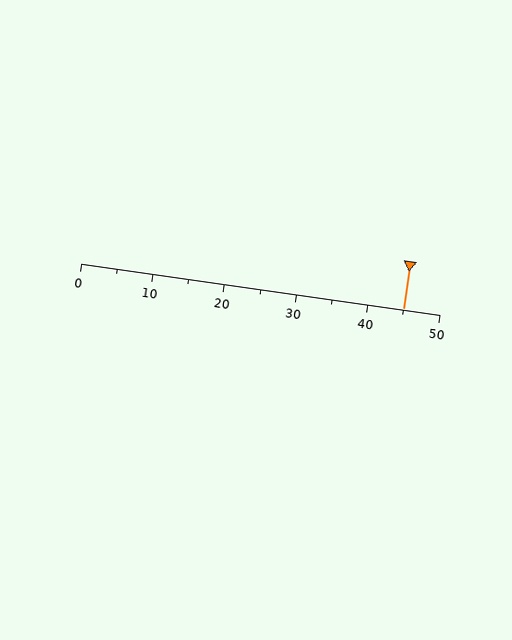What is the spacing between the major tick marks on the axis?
The major ticks are spaced 10 apart.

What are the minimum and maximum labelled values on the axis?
The axis runs from 0 to 50.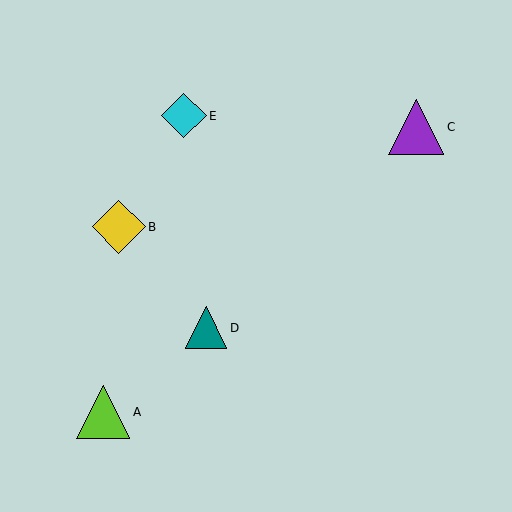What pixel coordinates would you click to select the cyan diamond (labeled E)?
Click at (184, 116) to select the cyan diamond E.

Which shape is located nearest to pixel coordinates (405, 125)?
The purple triangle (labeled C) at (416, 127) is nearest to that location.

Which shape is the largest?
The purple triangle (labeled C) is the largest.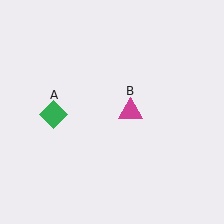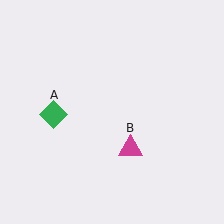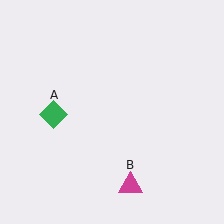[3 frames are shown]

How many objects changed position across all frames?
1 object changed position: magenta triangle (object B).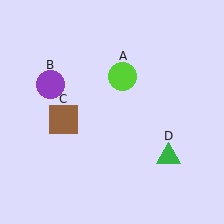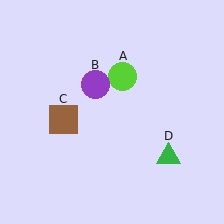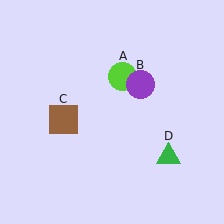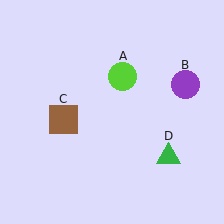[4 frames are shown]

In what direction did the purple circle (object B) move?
The purple circle (object B) moved right.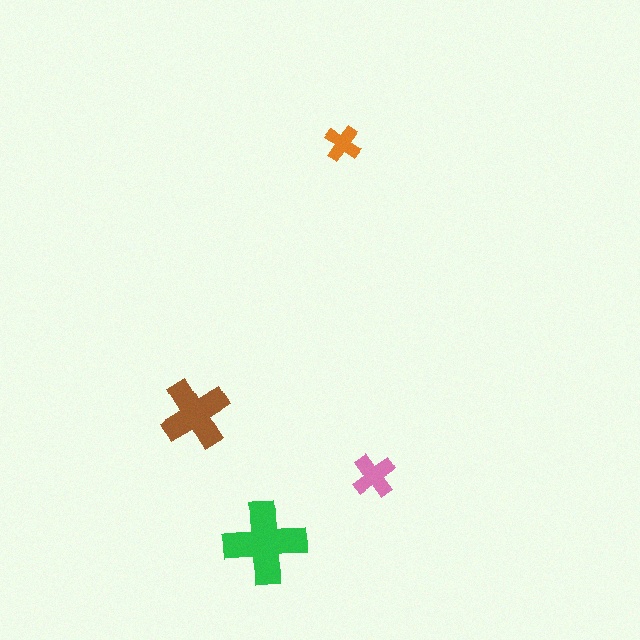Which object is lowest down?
The green cross is bottommost.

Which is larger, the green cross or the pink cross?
The green one.